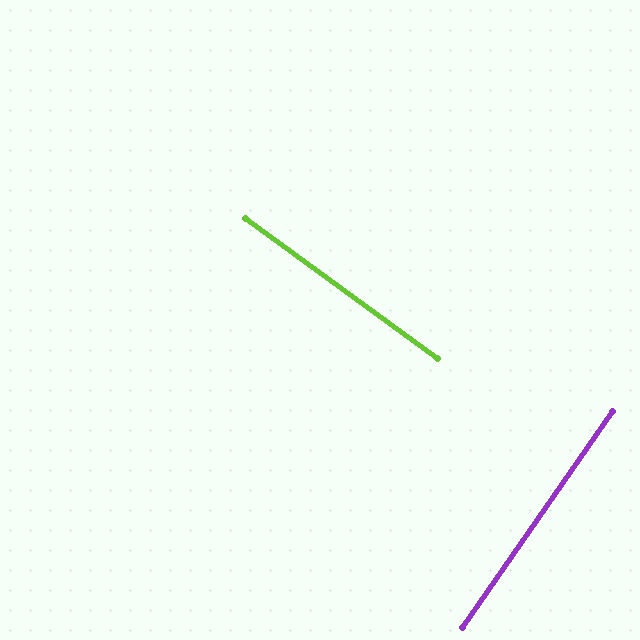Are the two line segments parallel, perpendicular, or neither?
Perpendicular — they meet at approximately 89°.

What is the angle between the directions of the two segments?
Approximately 89 degrees.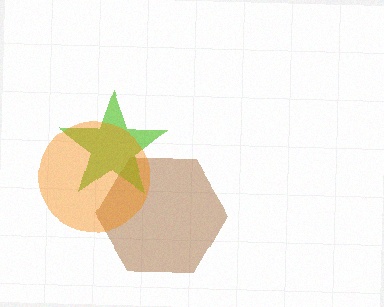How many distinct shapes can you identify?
There are 3 distinct shapes: a brown hexagon, a lime star, an orange circle.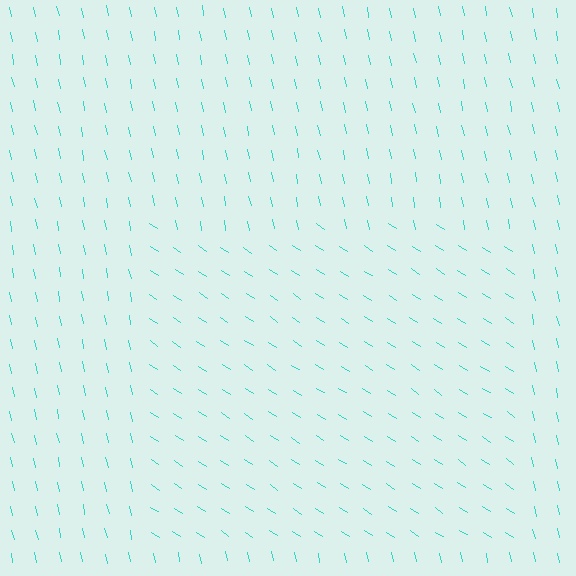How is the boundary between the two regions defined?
The boundary is defined purely by a change in line orientation (approximately 45 degrees difference). All lines are the same color and thickness.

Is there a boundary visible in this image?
Yes, there is a texture boundary formed by a change in line orientation.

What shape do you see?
I see a rectangle.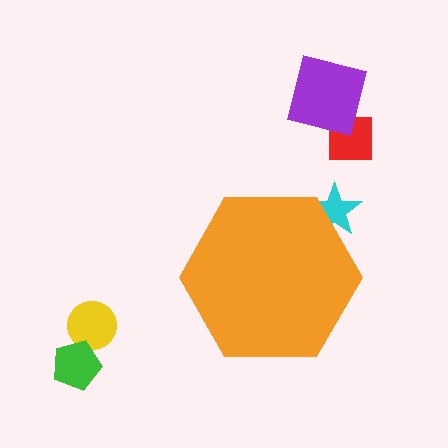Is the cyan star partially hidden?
Yes, the cyan star is partially hidden behind the orange hexagon.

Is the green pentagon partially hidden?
No, the green pentagon is fully visible.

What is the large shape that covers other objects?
An orange hexagon.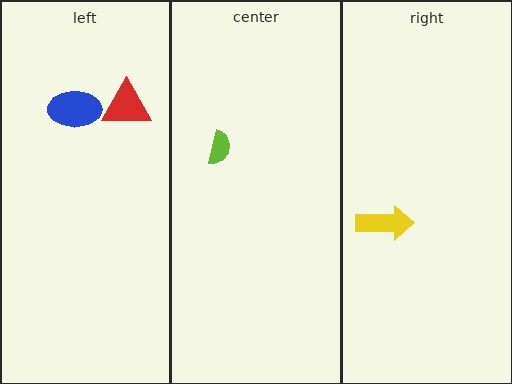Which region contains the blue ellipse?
The left region.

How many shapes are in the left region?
2.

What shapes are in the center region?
The lime semicircle.